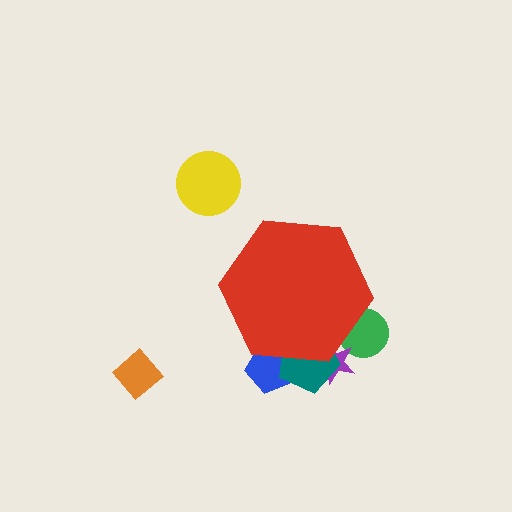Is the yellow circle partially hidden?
No, the yellow circle is fully visible.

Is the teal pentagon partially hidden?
Yes, the teal pentagon is partially hidden behind the red hexagon.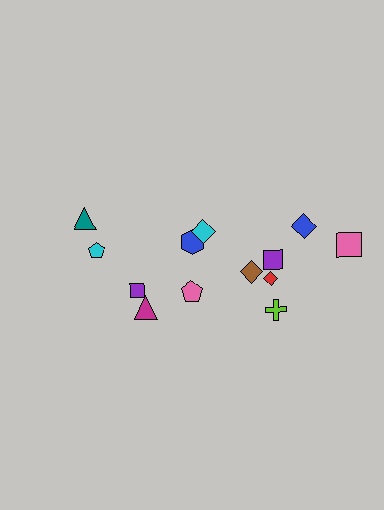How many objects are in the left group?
There are 5 objects.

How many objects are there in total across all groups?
There are 13 objects.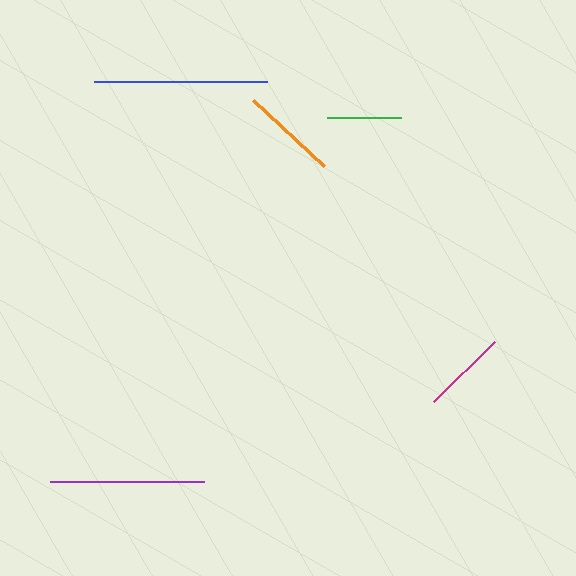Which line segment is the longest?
The blue line is the longest at approximately 173 pixels.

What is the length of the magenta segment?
The magenta segment is approximately 86 pixels long.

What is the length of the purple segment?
The purple segment is approximately 154 pixels long.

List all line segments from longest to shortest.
From longest to shortest: blue, purple, orange, magenta, green.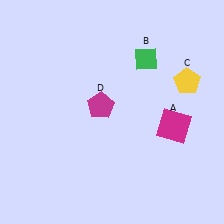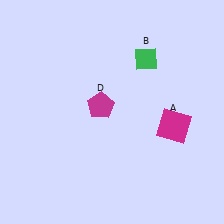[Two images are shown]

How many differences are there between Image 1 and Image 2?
There is 1 difference between the two images.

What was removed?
The yellow pentagon (C) was removed in Image 2.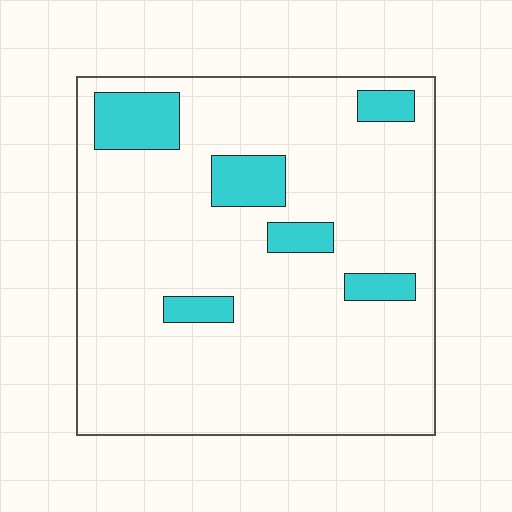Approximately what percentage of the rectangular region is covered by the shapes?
Approximately 15%.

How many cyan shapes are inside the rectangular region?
6.